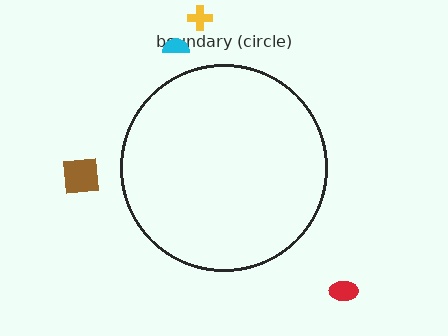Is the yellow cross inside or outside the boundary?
Outside.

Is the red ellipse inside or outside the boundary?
Outside.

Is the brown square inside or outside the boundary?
Outside.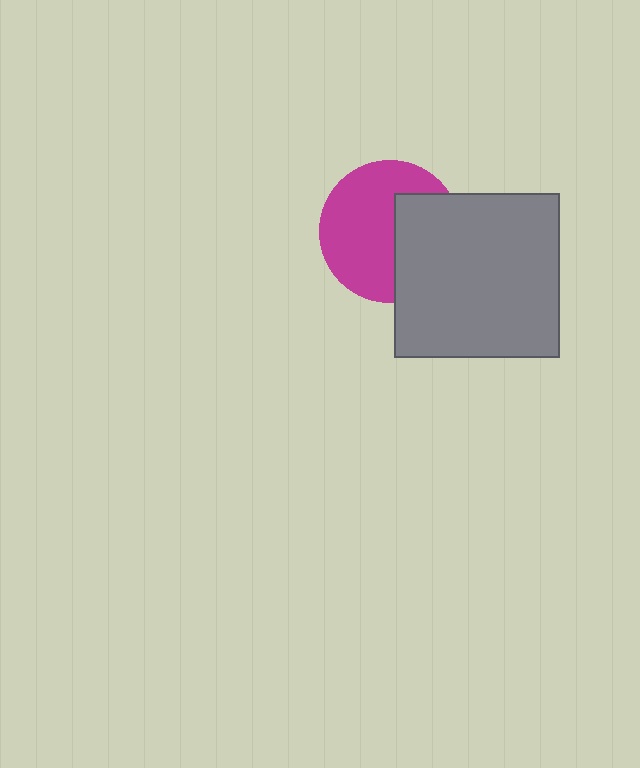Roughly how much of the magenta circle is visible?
About half of it is visible (roughly 61%).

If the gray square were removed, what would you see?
You would see the complete magenta circle.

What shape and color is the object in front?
The object in front is a gray square.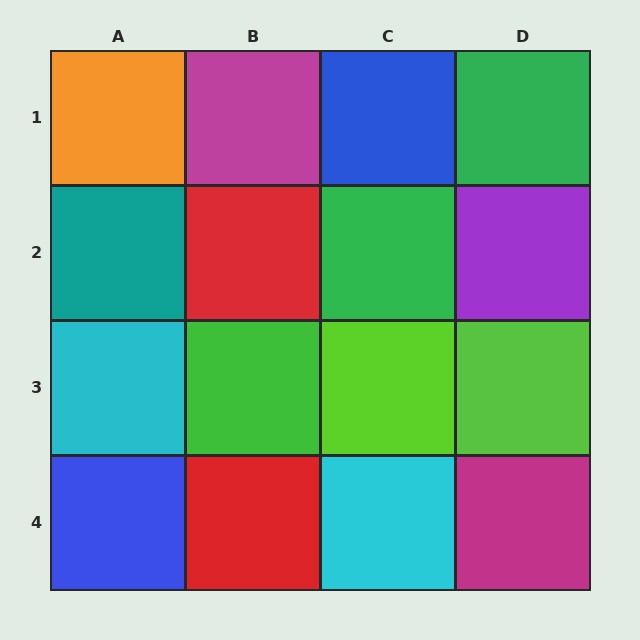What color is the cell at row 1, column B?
Magenta.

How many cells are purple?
1 cell is purple.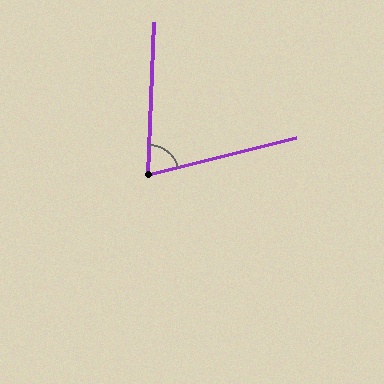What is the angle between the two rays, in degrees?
Approximately 74 degrees.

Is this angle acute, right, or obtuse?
It is acute.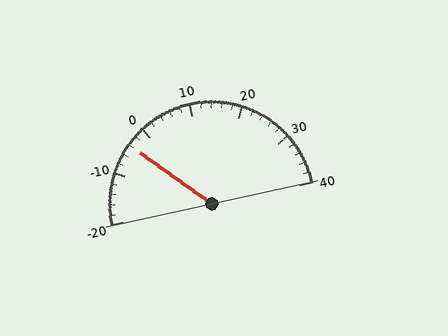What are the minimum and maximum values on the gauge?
The gauge ranges from -20 to 40.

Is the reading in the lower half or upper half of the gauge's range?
The reading is in the lower half of the range (-20 to 40).